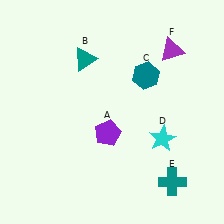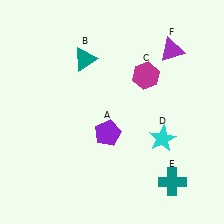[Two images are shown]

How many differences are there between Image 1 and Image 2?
There is 1 difference between the two images.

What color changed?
The hexagon (C) changed from teal in Image 1 to magenta in Image 2.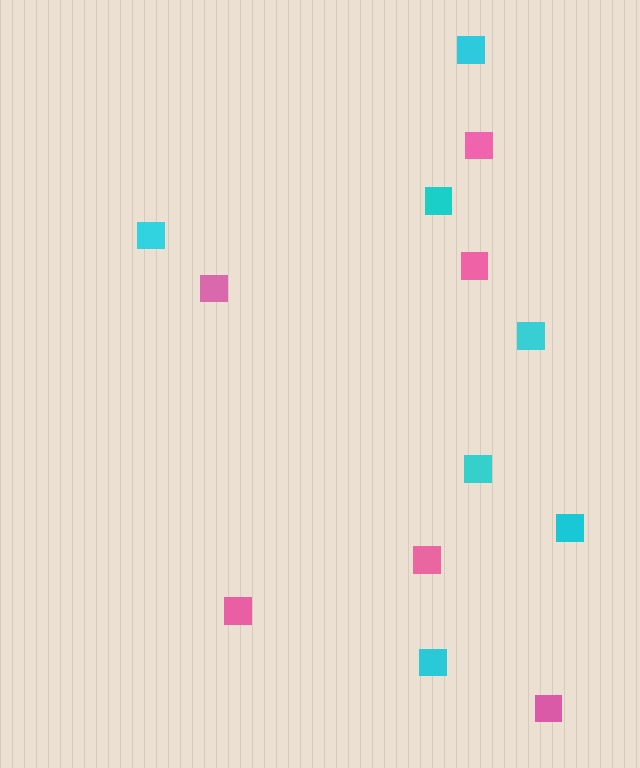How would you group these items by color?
There are 2 groups: one group of cyan squares (7) and one group of pink squares (6).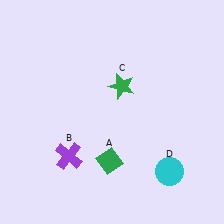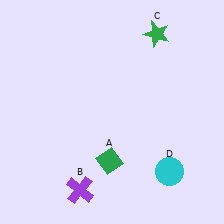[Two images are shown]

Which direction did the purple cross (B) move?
The purple cross (B) moved down.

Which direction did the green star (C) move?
The green star (C) moved up.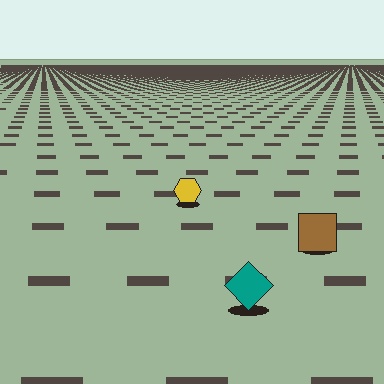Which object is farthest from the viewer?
The yellow hexagon is farthest from the viewer. It appears smaller and the ground texture around it is denser.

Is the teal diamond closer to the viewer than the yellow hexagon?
Yes. The teal diamond is closer — you can tell from the texture gradient: the ground texture is coarser near it.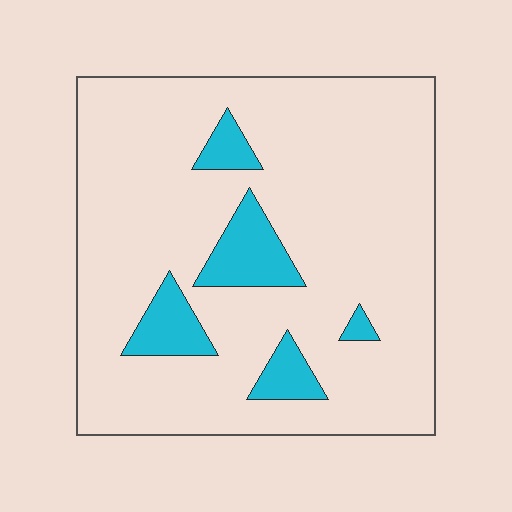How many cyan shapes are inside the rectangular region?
5.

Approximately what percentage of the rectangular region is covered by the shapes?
Approximately 15%.